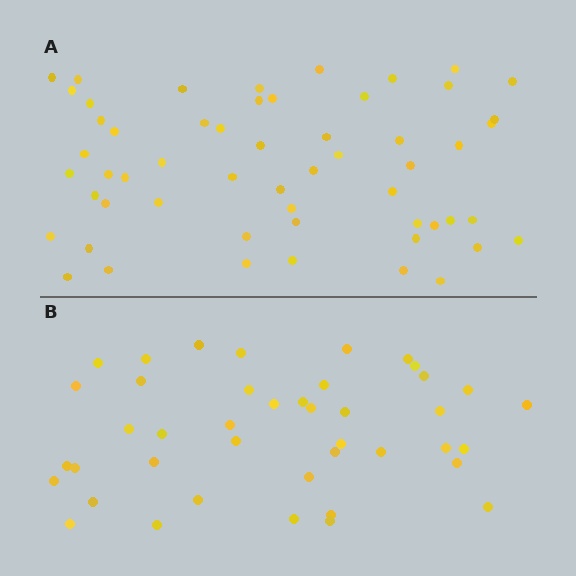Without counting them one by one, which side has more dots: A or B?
Region A (the top region) has more dots.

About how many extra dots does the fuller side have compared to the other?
Region A has approximately 15 more dots than region B.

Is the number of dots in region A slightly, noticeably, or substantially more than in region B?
Region A has noticeably more, but not dramatically so. The ratio is roughly 1.3 to 1.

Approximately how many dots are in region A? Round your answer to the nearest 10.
About 60 dots. (The exact count is 56, which rounds to 60.)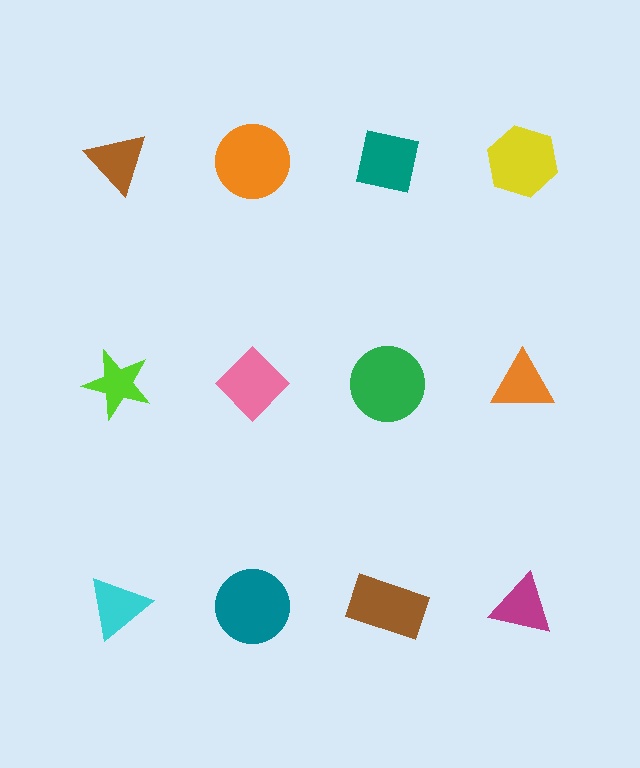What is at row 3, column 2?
A teal circle.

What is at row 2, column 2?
A pink diamond.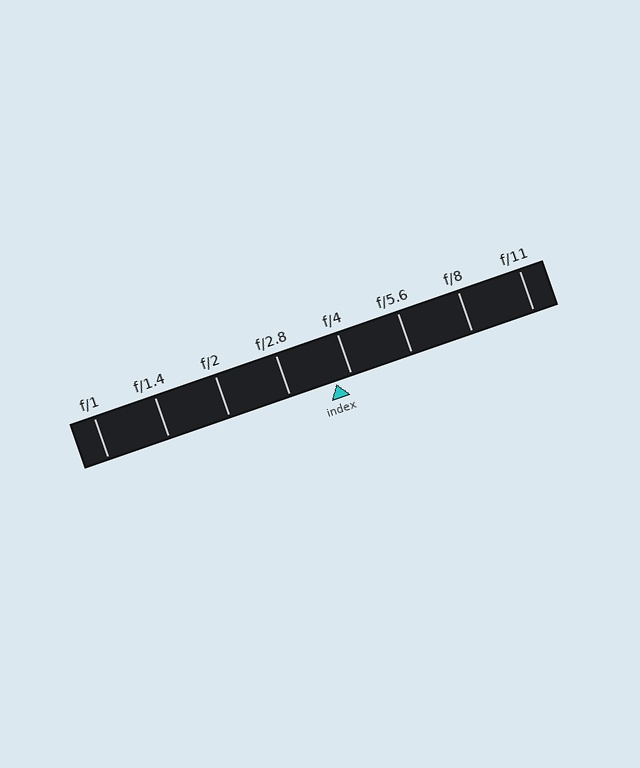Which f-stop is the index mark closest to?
The index mark is closest to f/4.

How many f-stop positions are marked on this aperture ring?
There are 8 f-stop positions marked.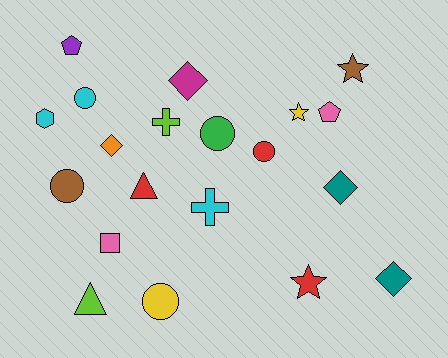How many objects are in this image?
There are 20 objects.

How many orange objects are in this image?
There is 1 orange object.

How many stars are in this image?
There are 3 stars.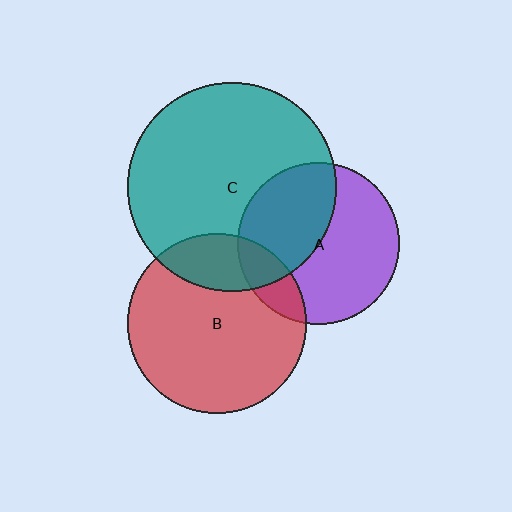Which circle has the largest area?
Circle C (teal).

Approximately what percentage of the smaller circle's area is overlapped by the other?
Approximately 15%.